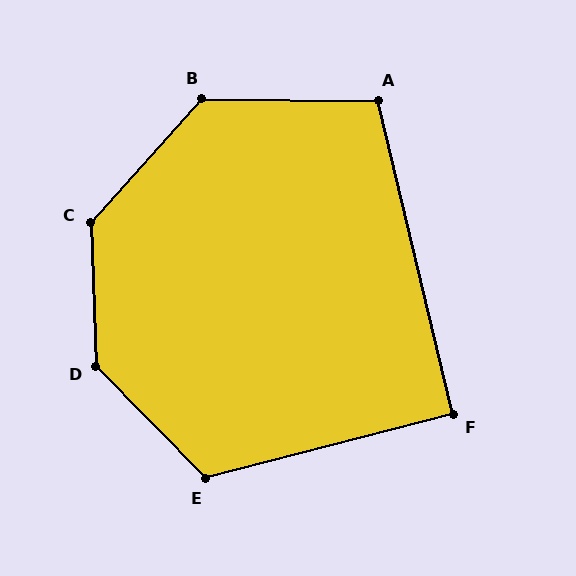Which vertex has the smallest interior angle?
F, at approximately 91 degrees.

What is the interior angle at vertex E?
Approximately 120 degrees (obtuse).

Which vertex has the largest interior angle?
D, at approximately 138 degrees.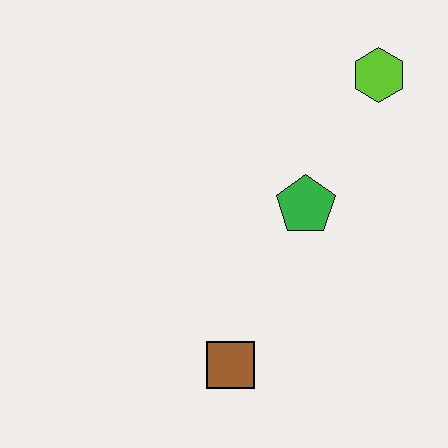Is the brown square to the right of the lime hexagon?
No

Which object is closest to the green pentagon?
The lime hexagon is closest to the green pentagon.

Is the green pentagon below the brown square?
No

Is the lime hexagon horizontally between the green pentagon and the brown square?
No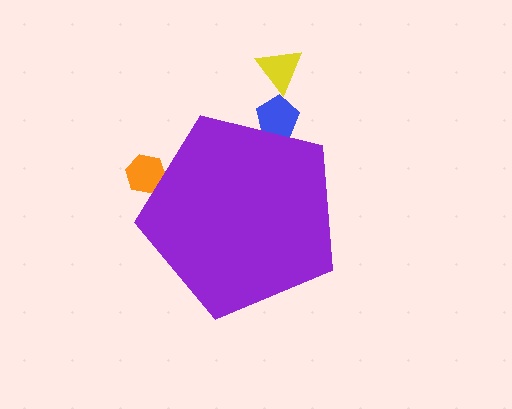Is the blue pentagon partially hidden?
Yes, the blue pentagon is partially hidden behind the purple pentagon.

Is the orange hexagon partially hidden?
Yes, the orange hexagon is partially hidden behind the purple pentagon.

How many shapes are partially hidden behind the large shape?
2 shapes are partially hidden.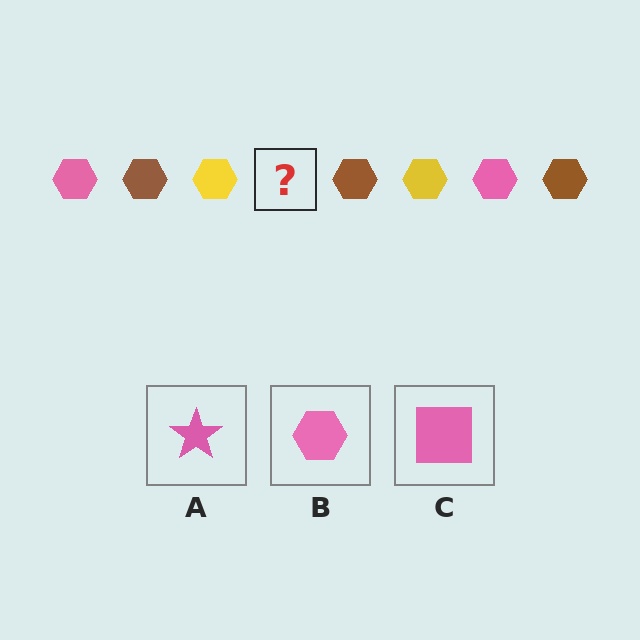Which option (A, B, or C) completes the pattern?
B.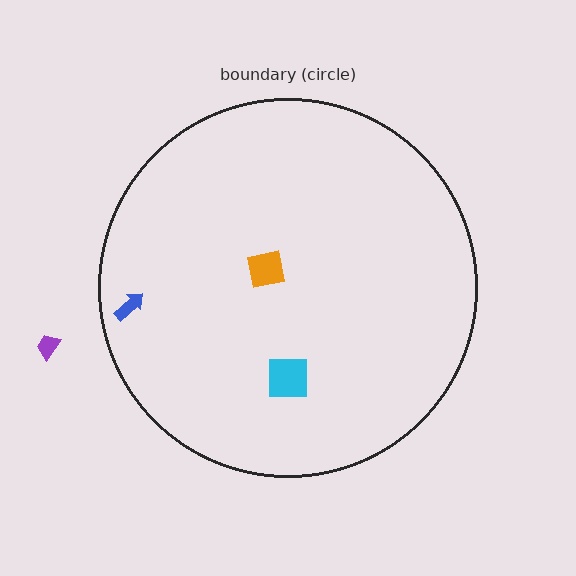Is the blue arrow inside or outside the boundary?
Inside.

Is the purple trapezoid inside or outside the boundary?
Outside.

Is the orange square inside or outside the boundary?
Inside.